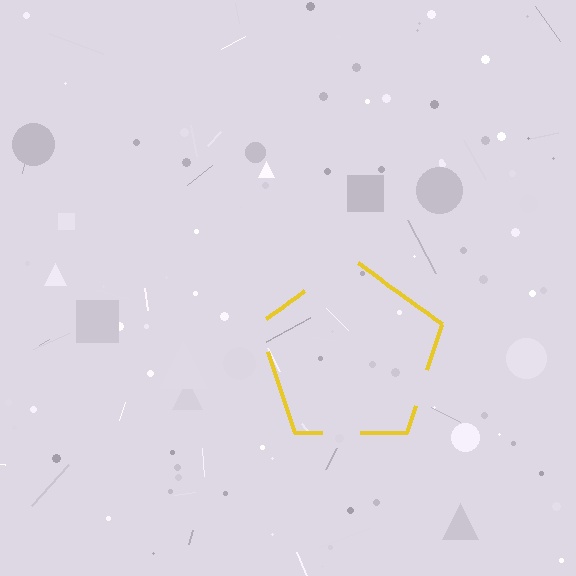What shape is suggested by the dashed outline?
The dashed outline suggests a pentagon.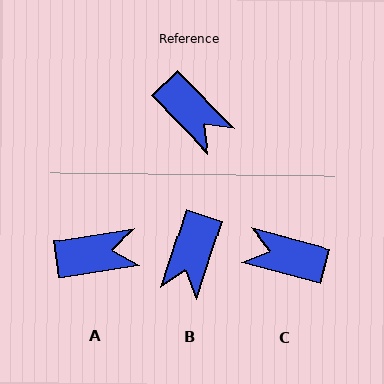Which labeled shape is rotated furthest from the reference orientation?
C, about 149 degrees away.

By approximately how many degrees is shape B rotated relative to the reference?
Approximately 62 degrees clockwise.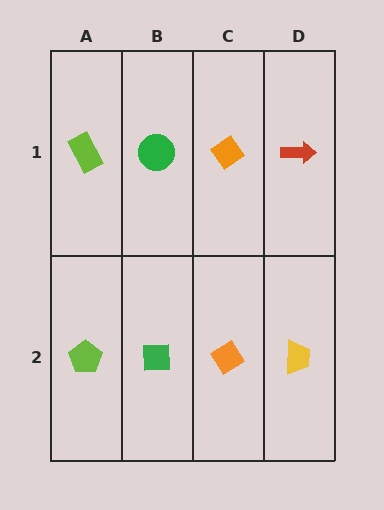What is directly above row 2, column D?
A red arrow.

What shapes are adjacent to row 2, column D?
A red arrow (row 1, column D), an orange diamond (row 2, column C).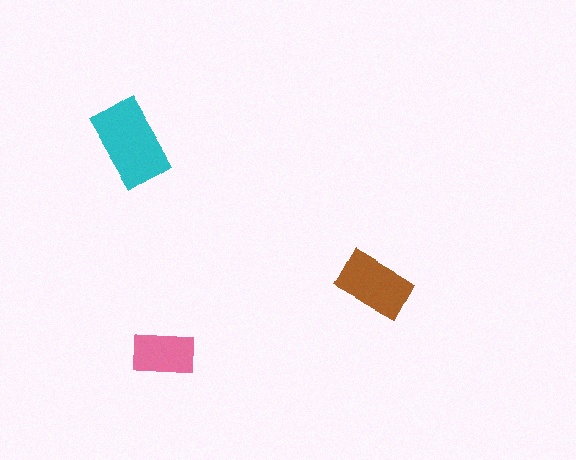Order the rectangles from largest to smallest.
the cyan one, the brown one, the pink one.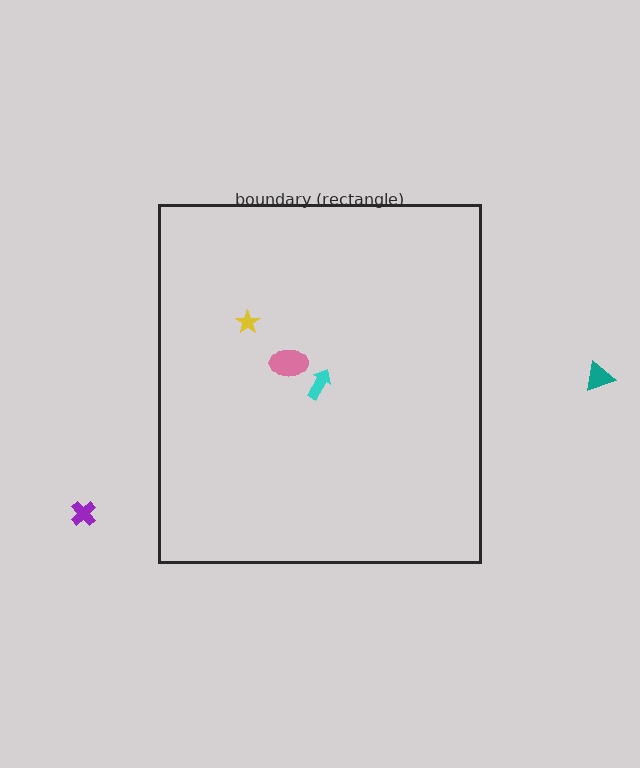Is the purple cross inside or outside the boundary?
Outside.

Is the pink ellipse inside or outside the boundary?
Inside.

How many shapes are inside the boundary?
3 inside, 2 outside.